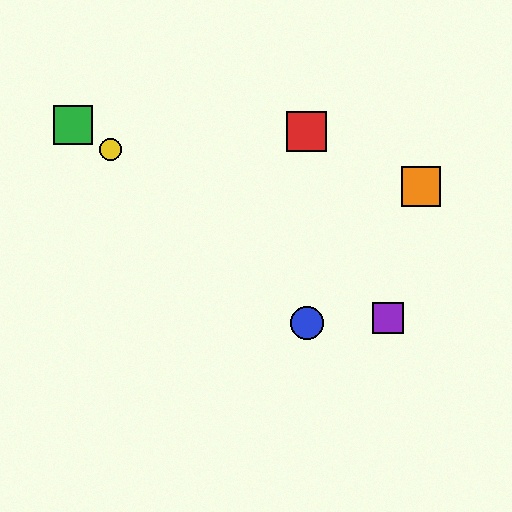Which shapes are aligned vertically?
The red square, the blue circle are aligned vertically.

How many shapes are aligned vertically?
2 shapes (the red square, the blue circle) are aligned vertically.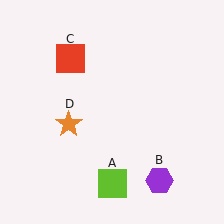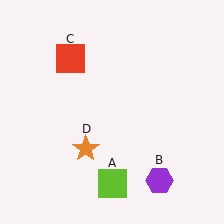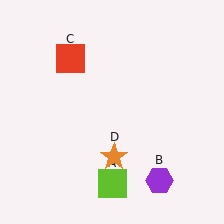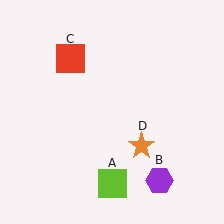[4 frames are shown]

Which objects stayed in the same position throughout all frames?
Lime square (object A) and purple hexagon (object B) and red square (object C) remained stationary.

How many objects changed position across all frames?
1 object changed position: orange star (object D).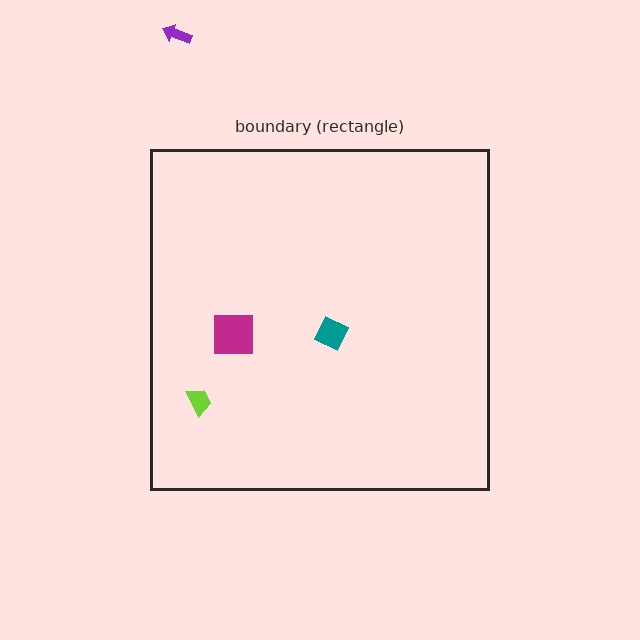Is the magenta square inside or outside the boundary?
Inside.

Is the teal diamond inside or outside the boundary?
Inside.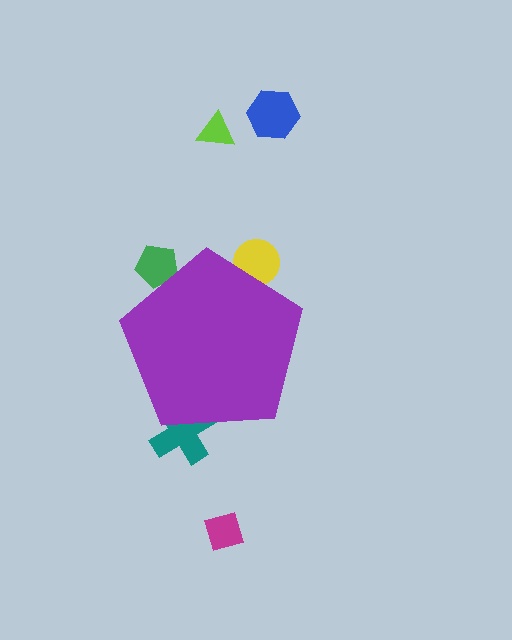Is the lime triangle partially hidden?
No, the lime triangle is fully visible.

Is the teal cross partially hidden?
Yes, the teal cross is partially hidden behind the purple pentagon.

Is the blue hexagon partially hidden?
No, the blue hexagon is fully visible.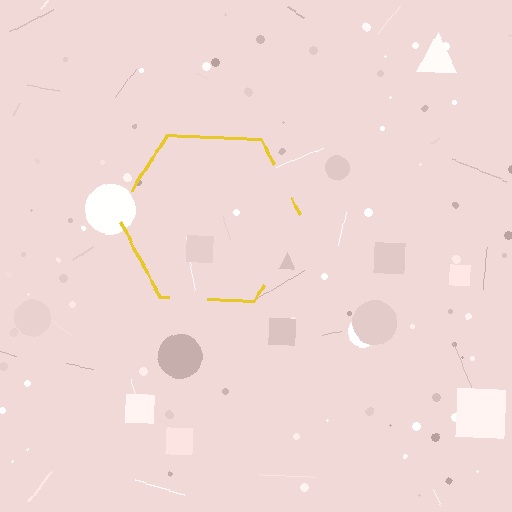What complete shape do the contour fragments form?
The contour fragments form a hexagon.